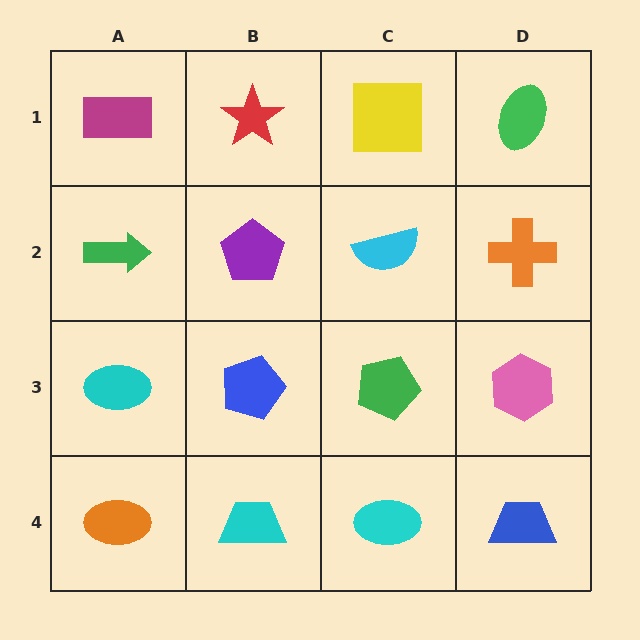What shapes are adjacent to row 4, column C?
A green pentagon (row 3, column C), a cyan trapezoid (row 4, column B), a blue trapezoid (row 4, column D).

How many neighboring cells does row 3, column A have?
3.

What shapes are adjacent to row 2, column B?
A red star (row 1, column B), a blue pentagon (row 3, column B), a green arrow (row 2, column A), a cyan semicircle (row 2, column C).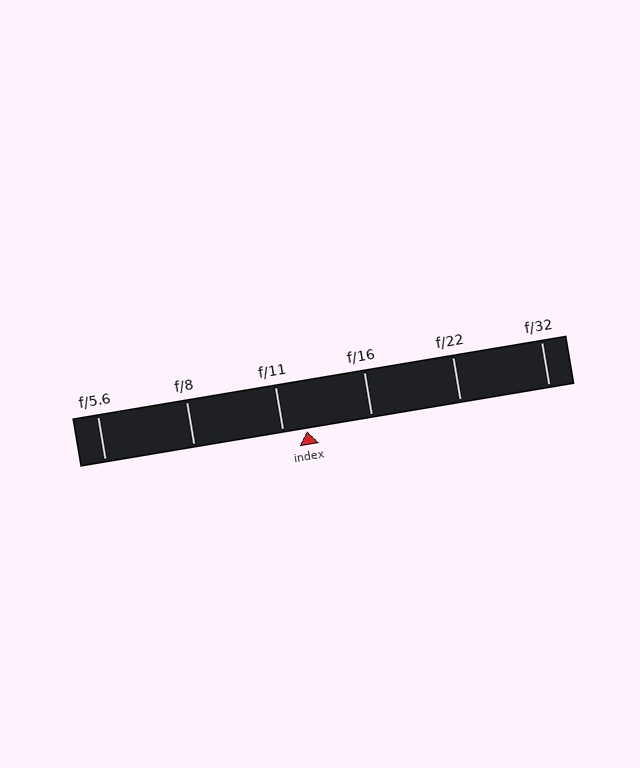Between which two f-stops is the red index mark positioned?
The index mark is between f/11 and f/16.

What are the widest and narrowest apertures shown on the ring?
The widest aperture shown is f/5.6 and the narrowest is f/32.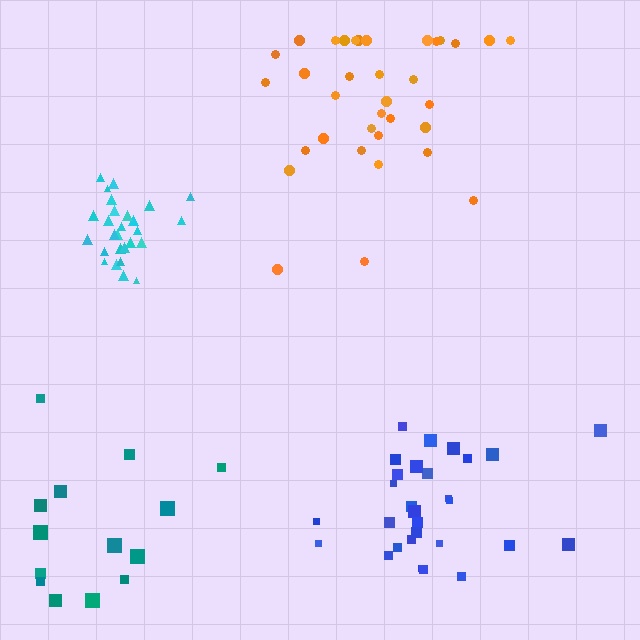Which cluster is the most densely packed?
Cyan.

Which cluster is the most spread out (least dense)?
Teal.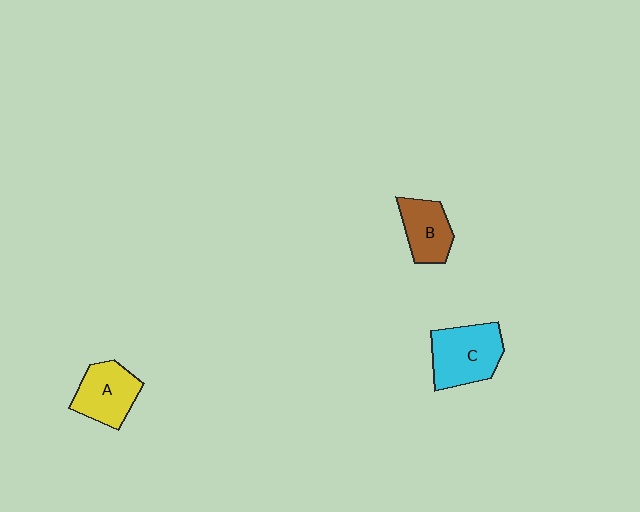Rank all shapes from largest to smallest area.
From largest to smallest: C (cyan), A (yellow), B (brown).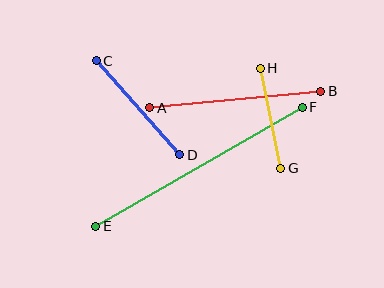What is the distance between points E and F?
The distance is approximately 238 pixels.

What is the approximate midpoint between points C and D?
The midpoint is at approximately (138, 108) pixels.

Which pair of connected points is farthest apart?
Points E and F are farthest apart.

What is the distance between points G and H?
The distance is approximately 102 pixels.